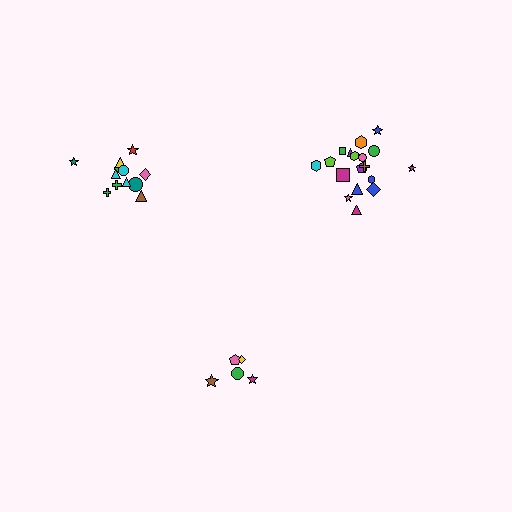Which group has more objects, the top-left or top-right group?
The top-right group.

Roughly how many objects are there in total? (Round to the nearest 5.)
Roughly 35 objects in total.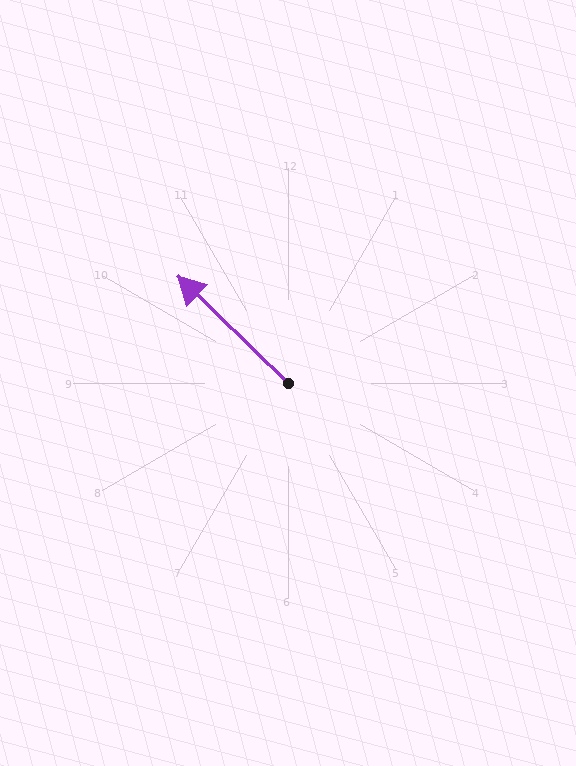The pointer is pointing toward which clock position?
Roughly 10 o'clock.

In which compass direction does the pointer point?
Northwest.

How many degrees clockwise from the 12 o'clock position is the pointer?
Approximately 314 degrees.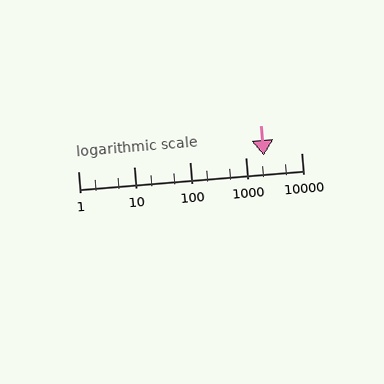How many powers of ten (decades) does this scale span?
The scale spans 4 decades, from 1 to 10000.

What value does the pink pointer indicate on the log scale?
The pointer indicates approximately 2100.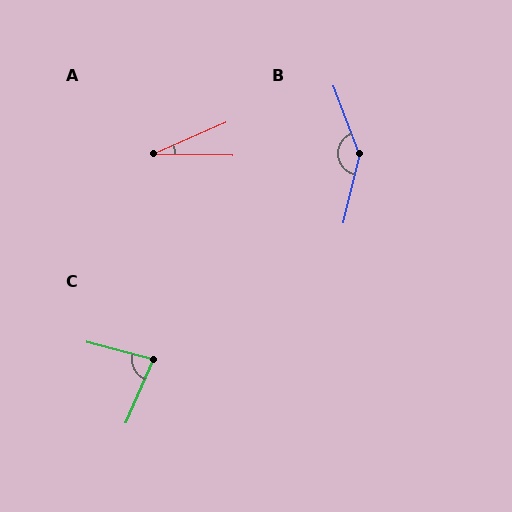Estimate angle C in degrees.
Approximately 82 degrees.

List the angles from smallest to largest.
A (24°), C (82°), B (146°).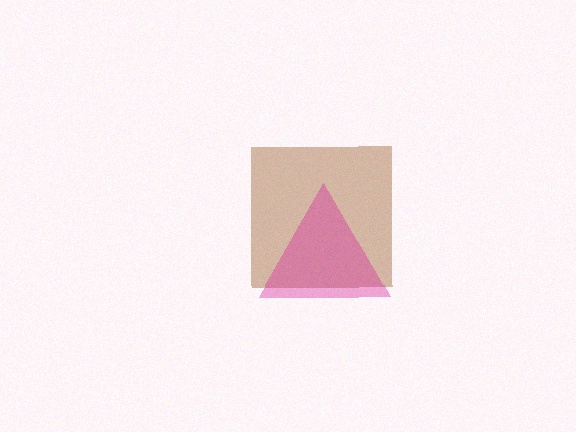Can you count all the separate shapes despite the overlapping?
Yes, there are 2 separate shapes.